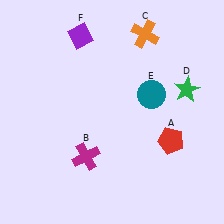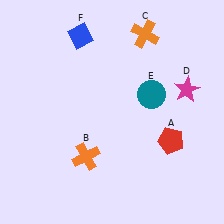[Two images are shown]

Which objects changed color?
B changed from magenta to orange. D changed from green to magenta. F changed from purple to blue.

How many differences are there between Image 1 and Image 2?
There are 3 differences between the two images.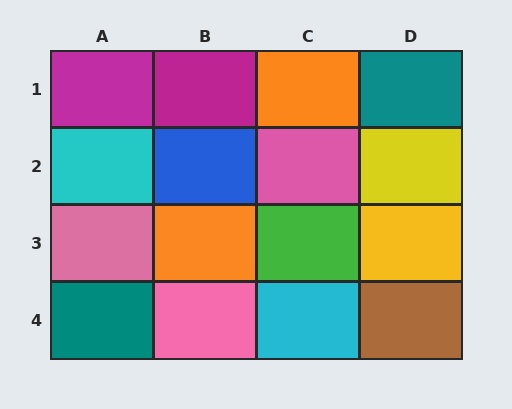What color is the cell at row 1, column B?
Magenta.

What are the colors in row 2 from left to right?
Cyan, blue, pink, yellow.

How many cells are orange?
2 cells are orange.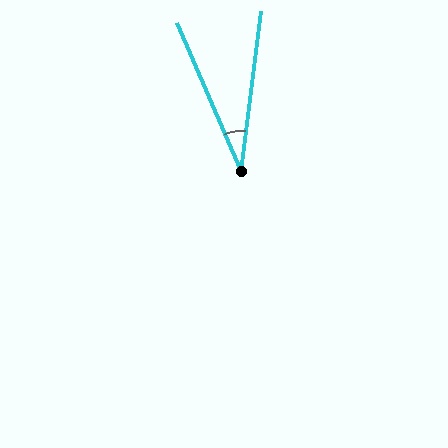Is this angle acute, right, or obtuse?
It is acute.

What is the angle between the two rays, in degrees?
Approximately 30 degrees.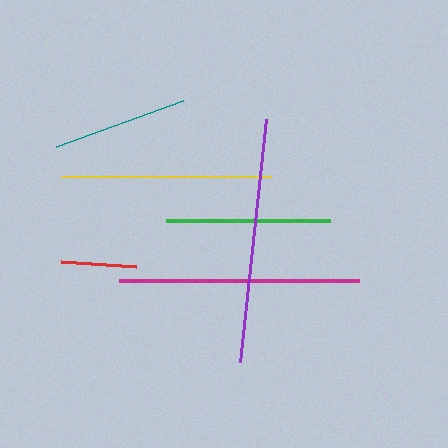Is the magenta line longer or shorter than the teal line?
The magenta line is longer than the teal line.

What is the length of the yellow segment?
The yellow segment is approximately 210 pixels long.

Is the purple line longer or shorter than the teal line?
The purple line is longer than the teal line.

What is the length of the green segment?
The green segment is approximately 164 pixels long.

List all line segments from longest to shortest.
From longest to shortest: purple, magenta, yellow, green, teal, red.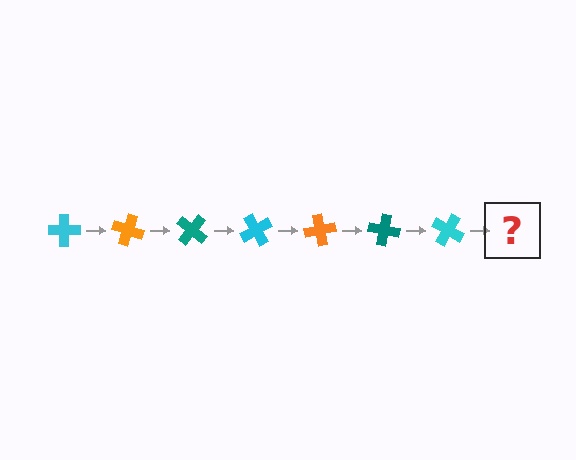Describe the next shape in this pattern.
It should be an orange cross, rotated 140 degrees from the start.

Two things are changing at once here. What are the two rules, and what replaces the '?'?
The two rules are that it rotates 20 degrees each step and the color cycles through cyan, orange, and teal. The '?' should be an orange cross, rotated 140 degrees from the start.